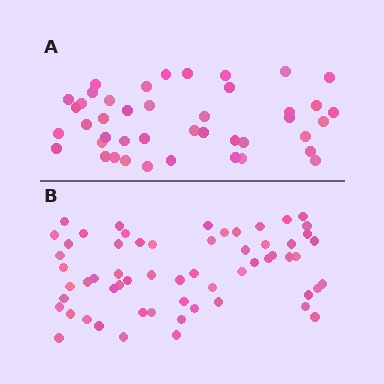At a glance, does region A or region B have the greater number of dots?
Region B (the bottom region) has more dots.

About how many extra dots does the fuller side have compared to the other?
Region B has approximately 15 more dots than region A.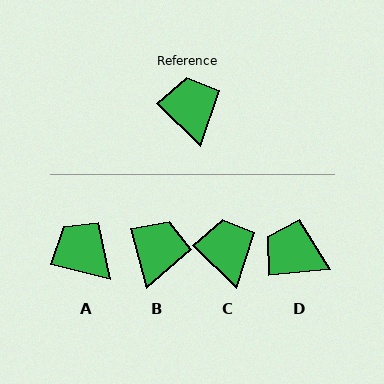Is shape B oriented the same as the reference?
No, it is off by about 30 degrees.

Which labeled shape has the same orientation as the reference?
C.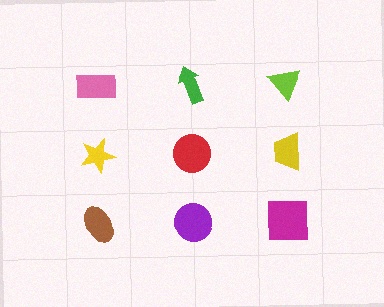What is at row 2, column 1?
A yellow star.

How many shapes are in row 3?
3 shapes.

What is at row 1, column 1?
A pink rectangle.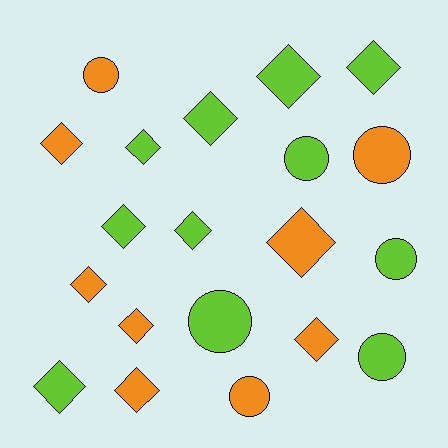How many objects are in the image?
There are 20 objects.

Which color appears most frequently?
Lime, with 11 objects.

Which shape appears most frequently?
Diamond, with 13 objects.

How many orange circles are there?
There are 3 orange circles.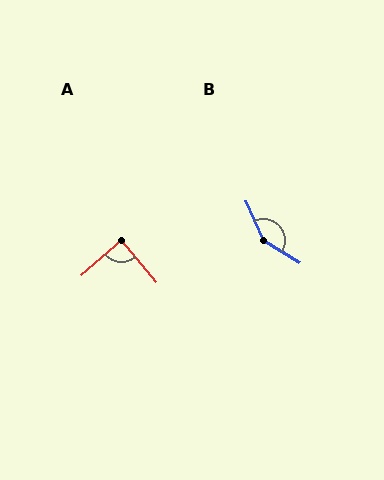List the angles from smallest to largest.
A (89°), B (145°).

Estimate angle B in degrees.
Approximately 145 degrees.